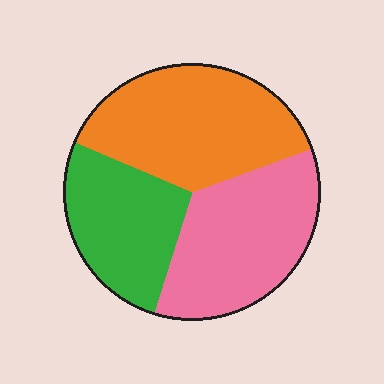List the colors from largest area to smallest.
From largest to smallest: orange, pink, green.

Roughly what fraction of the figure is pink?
Pink takes up between a third and a half of the figure.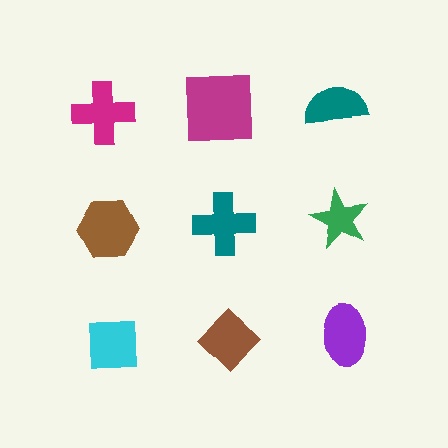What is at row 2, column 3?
A green star.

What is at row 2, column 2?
A teal cross.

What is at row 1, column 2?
A magenta square.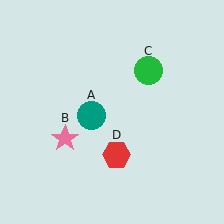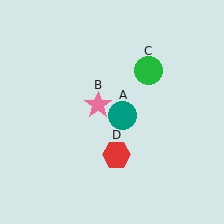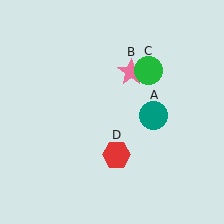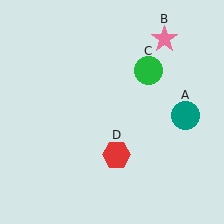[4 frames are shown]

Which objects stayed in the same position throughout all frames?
Green circle (object C) and red hexagon (object D) remained stationary.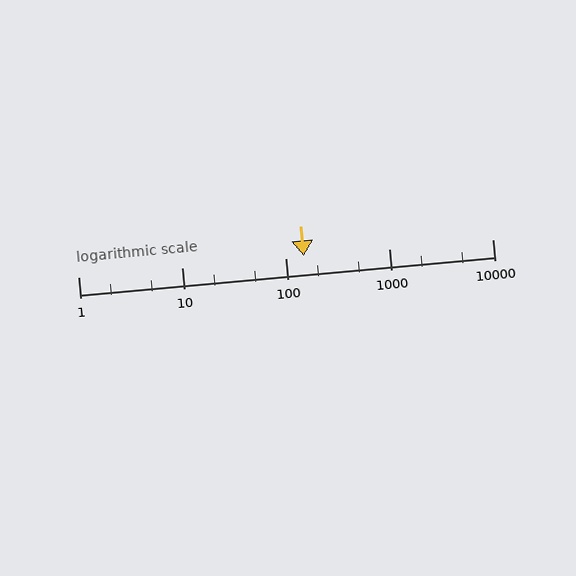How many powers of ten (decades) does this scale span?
The scale spans 4 decades, from 1 to 10000.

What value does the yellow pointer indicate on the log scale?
The pointer indicates approximately 150.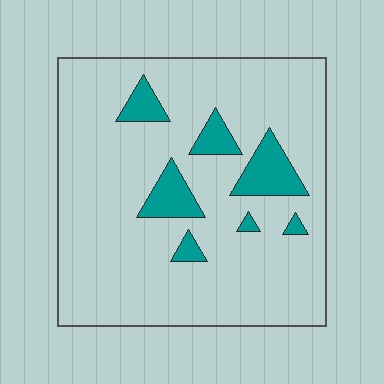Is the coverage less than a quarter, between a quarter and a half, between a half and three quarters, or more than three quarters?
Less than a quarter.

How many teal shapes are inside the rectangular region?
7.